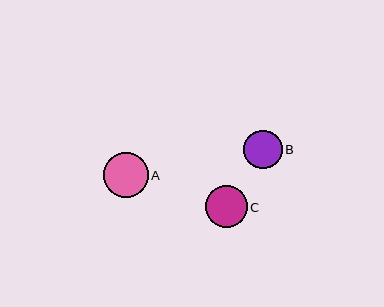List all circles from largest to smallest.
From largest to smallest: A, C, B.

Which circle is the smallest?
Circle B is the smallest with a size of approximately 39 pixels.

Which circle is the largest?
Circle A is the largest with a size of approximately 45 pixels.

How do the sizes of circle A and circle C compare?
Circle A and circle C are approximately the same size.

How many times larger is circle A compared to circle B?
Circle A is approximately 1.2 times the size of circle B.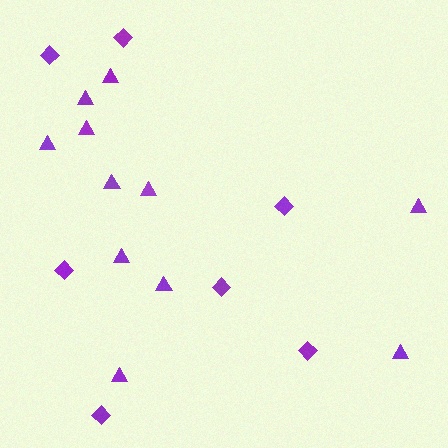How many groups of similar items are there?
There are 2 groups: one group of diamonds (7) and one group of triangles (11).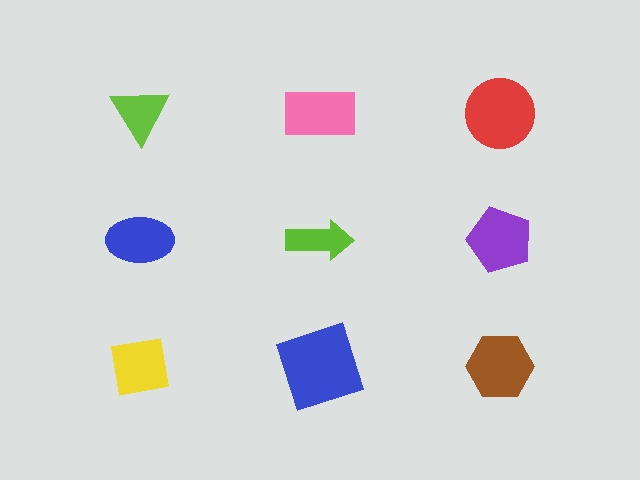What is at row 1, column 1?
A lime triangle.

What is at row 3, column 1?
A yellow square.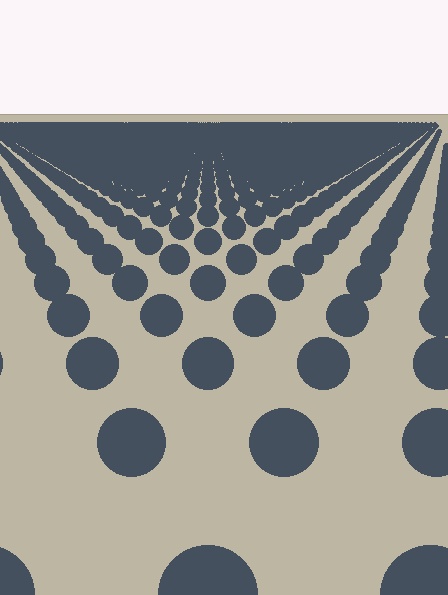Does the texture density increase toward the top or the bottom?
Density increases toward the top.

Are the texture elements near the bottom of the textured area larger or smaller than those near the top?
Larger. Near the bottom, elements are closer to the viewer and appear at a bigger on-screen size.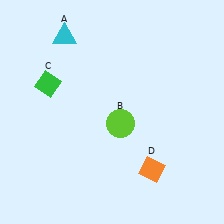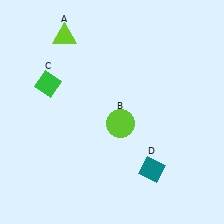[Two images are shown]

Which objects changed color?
A changed from cyan to lime. D changed from orange to teal.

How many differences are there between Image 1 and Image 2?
There are 2 differences between the two images.